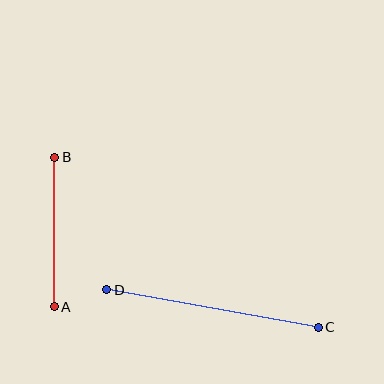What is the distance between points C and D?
The distance is approximately 215 pixels.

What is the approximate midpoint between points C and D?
The midpoint is at approximately (213, 308) pixels.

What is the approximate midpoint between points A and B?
The midpoint is at approximately (54, 232) pixels.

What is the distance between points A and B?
The distance is approximately 149 pixels.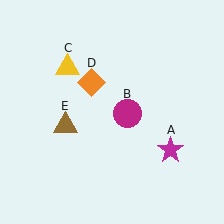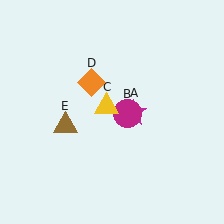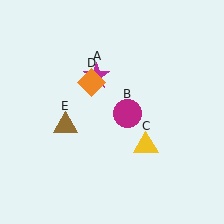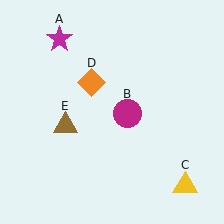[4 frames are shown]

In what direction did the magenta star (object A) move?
The magenta star (object A) moved up and to the left.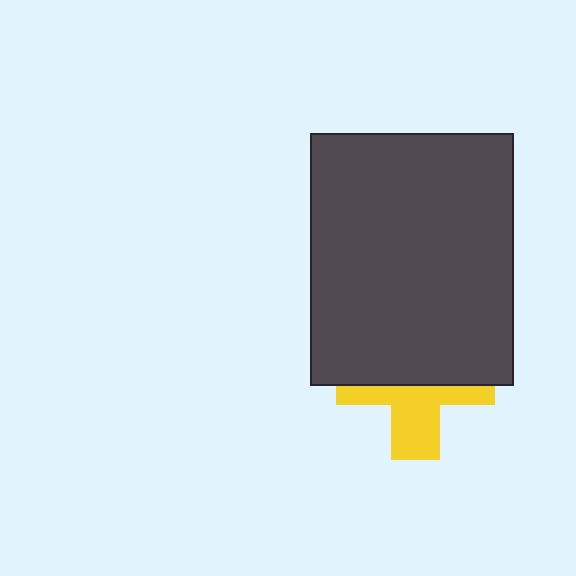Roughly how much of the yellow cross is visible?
A small part of it is visible (roughly 45%).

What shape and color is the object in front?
The object in front is a dark gray rectangle.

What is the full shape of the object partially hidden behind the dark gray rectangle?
The partially hidden object is a yellow cross.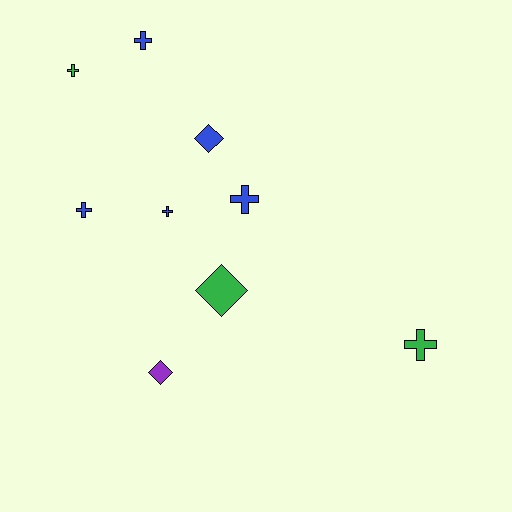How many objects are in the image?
There are 9 objects.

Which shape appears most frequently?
Cross, with 6 objects.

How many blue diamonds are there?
There is 1 blue diamond.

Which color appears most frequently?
Blue, with 5 objects.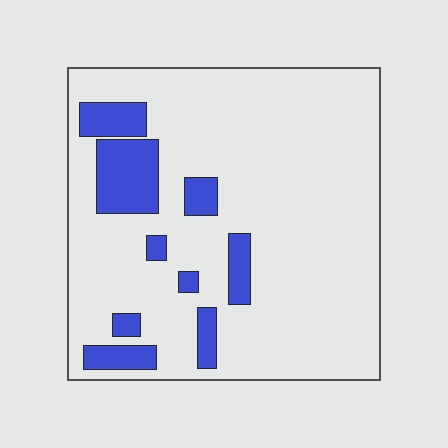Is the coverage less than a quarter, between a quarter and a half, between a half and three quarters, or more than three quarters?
Less than a quarter.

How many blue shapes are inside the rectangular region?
9.